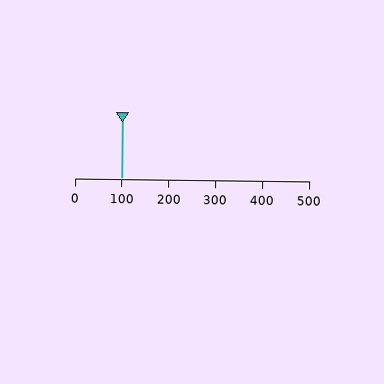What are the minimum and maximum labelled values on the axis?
The axis runs from 0 to 500.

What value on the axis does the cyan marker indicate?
The marker indicates approximately 100.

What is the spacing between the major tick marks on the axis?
The major ticks are spaced 100 apart.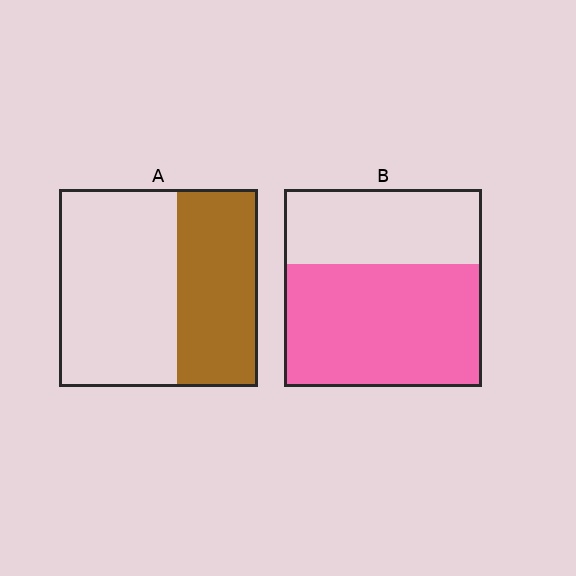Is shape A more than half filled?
No.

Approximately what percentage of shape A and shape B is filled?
A is approximately 40% and B is approximately 60%.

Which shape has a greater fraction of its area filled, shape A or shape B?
Shape B.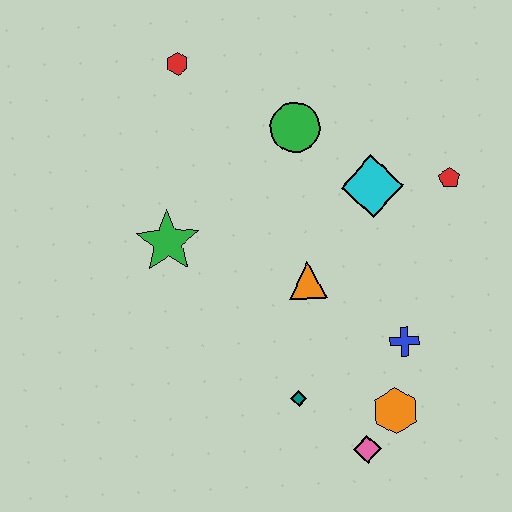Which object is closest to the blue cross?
The orange hexagon is closest to the blue cross.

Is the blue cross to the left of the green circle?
No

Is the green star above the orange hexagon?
Yes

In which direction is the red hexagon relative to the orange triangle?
The red hexagon is above the orange triangle.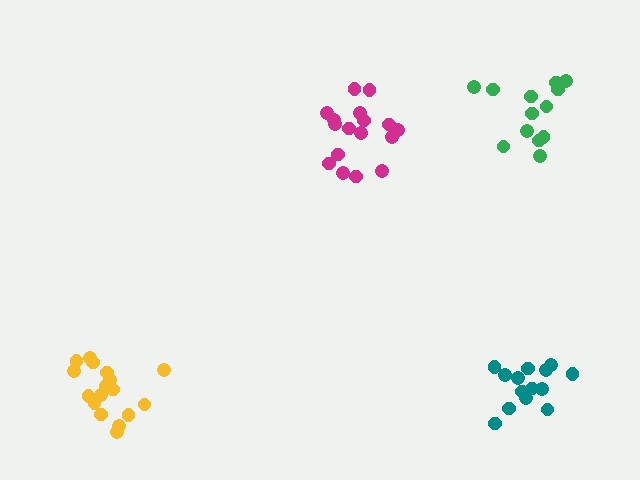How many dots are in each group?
Group 1: 17 dots, Group 2: 17 dots, Group 3: 13 dots, Group 4: 14 dots (61 total).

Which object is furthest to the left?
The yellow cluster is leftmost.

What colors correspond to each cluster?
The clusters are colored: magenta, yellow, green, teal.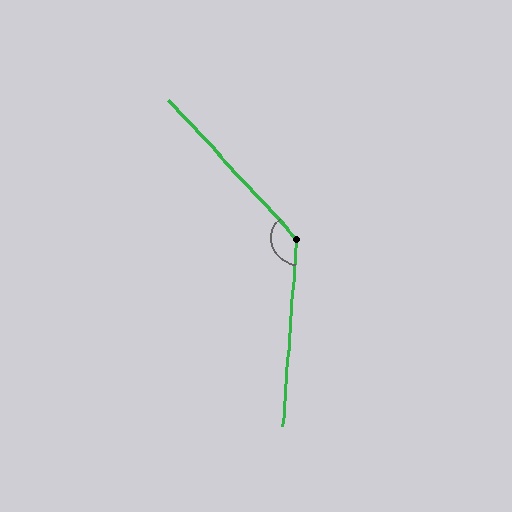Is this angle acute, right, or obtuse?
It is obtuse.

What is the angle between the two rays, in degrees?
Approximately 133 degrees.